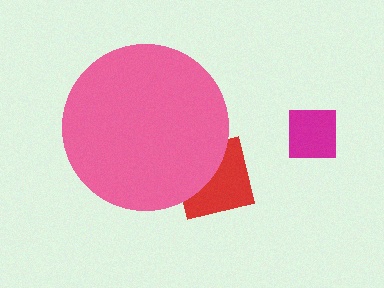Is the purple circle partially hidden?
Yes, the purple circle is partially hidden behind the pink circle.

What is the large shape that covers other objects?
A pink circle.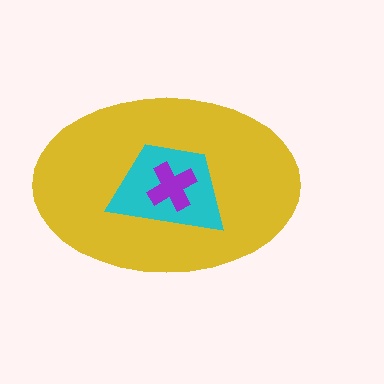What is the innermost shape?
The purple cross.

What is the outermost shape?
The yellow ellipse.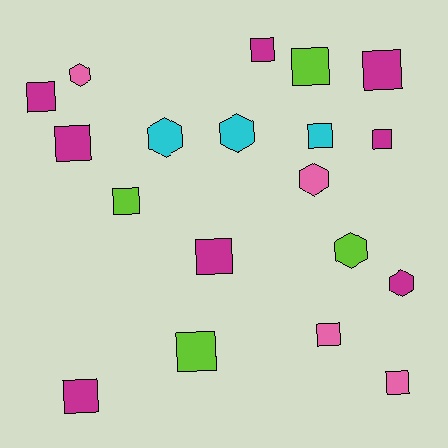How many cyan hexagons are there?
There are 2 cyan hexagons.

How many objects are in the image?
There are 19 objects.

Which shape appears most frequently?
Square, with 13 objects.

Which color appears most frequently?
Magenta, with 8 objects.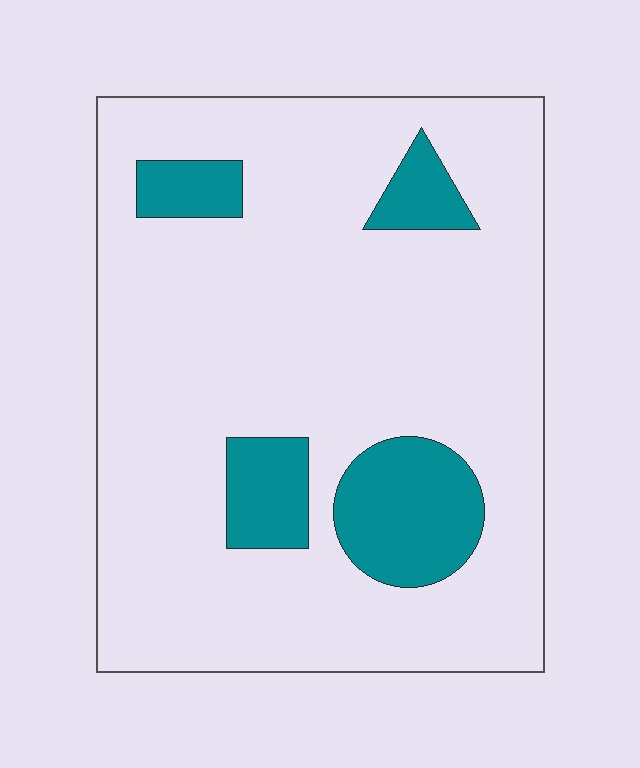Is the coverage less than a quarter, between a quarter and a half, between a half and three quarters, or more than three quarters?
Less than a quarter.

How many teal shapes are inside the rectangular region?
4.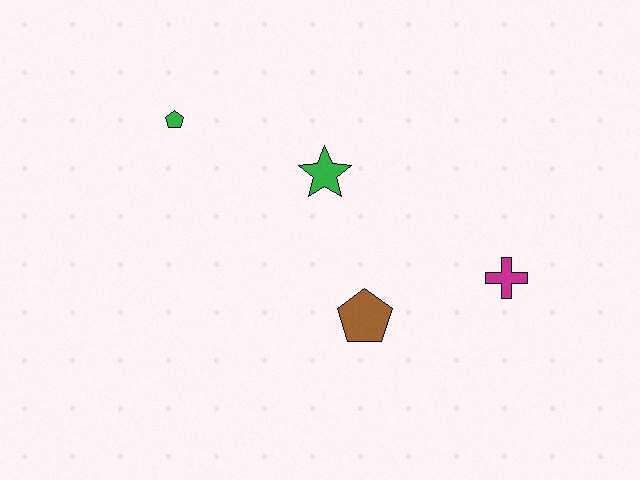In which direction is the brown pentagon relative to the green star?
The brown pentagon is below the green star.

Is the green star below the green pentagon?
Yes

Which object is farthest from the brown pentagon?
The green pentagon is farthest from the brown pentagon.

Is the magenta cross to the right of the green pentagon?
Yes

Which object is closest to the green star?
The brown pentagon is closest to the green star.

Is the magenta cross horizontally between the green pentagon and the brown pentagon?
No